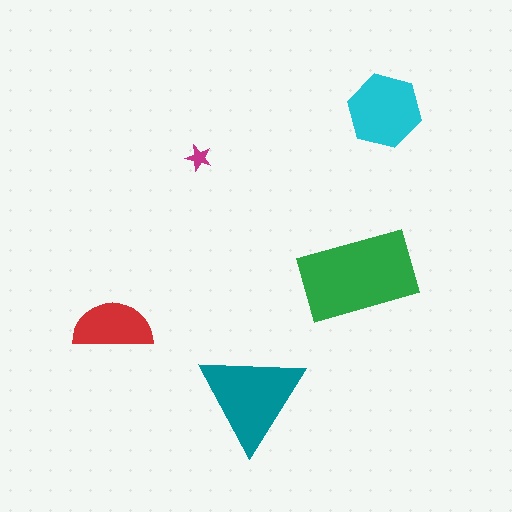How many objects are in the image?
There are 5 objects in the image.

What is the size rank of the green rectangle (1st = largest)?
1st.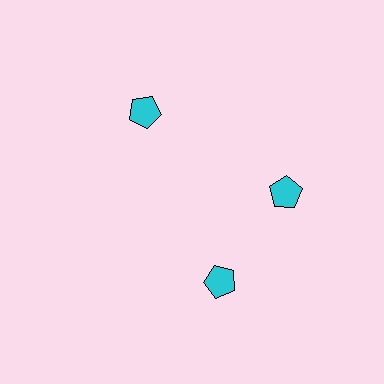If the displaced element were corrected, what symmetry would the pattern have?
It would have 3-fold rotational symmetry — the pattern would map onto itself every 120 degrees.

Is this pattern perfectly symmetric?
No. The 3 cyan pentagons are arranged in a ring, but one element near the 7 o'clock position is rotated out of alignment along the ring, breaking the 3-fold rotational symmetry.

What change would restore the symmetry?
The symmetry would be restored by rotating it back into even spacing with its neighbors so that all 3 pentagons sit at equal angles and equal distance from the center.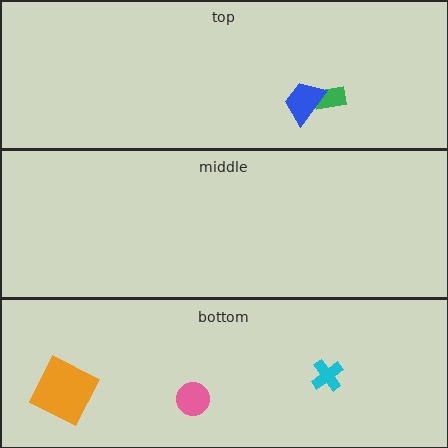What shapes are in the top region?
The green rectangle, the blue trapezoid.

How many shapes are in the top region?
2.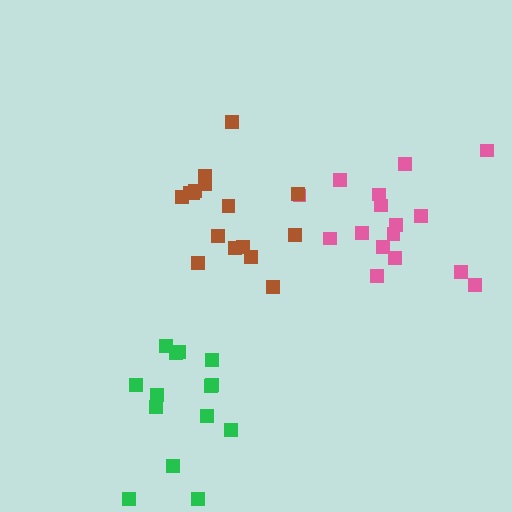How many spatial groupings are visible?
There are 3 spatial groupings.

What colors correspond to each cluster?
The clusters are colored: pink, green, brown.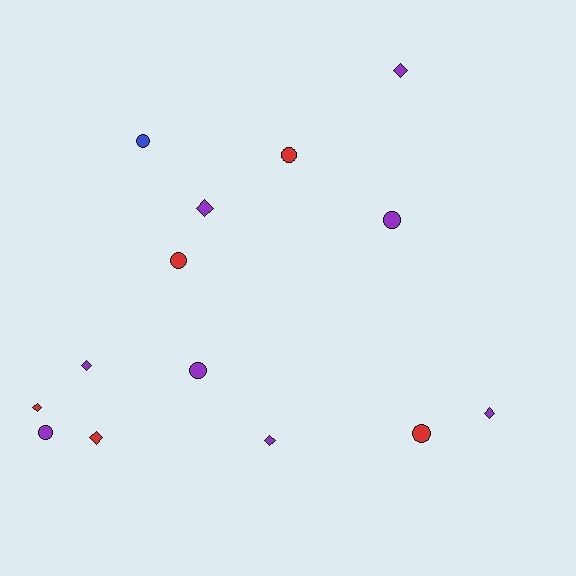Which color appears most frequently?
Purple, with 8 objects.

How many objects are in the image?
There are 14 objects.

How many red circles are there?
There are 3 red circles.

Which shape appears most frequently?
Diamond, with 7 objects.